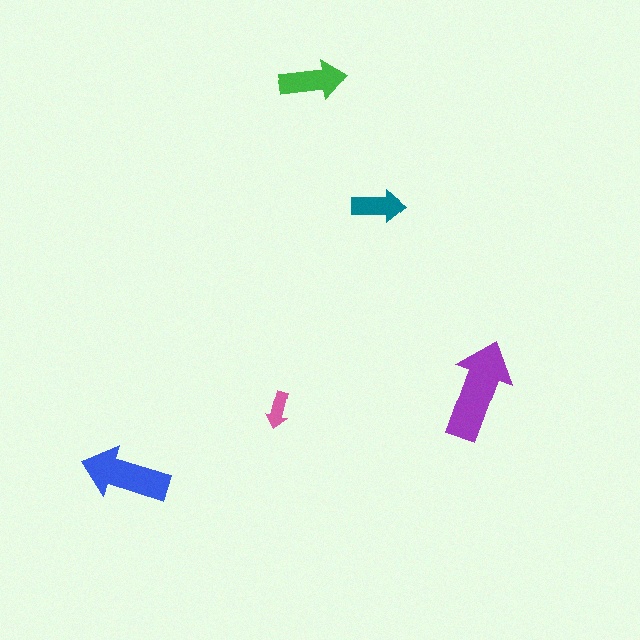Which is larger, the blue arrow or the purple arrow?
The purple one.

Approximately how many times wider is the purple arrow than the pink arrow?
About 2.5 times wider.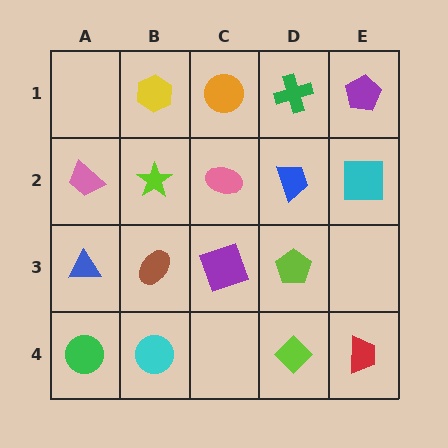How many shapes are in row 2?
5 shapes.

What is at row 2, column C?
A pink ellipse.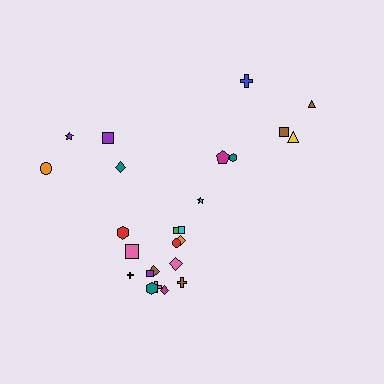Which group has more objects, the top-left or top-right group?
The top-right group.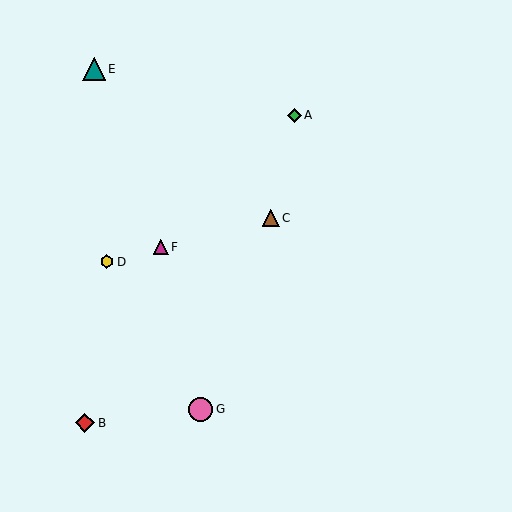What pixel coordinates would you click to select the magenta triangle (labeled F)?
Click at (161, 247) to select the magenta triangle F.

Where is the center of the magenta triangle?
The center of the magenta triangle is at (161, 247).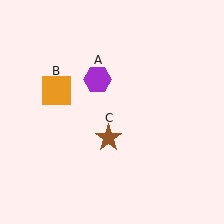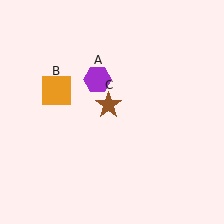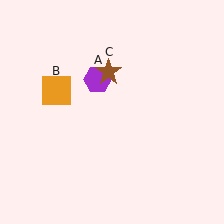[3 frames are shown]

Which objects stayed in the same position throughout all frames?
Purple hexagon (object A) and orange square (object B) remained stationary.